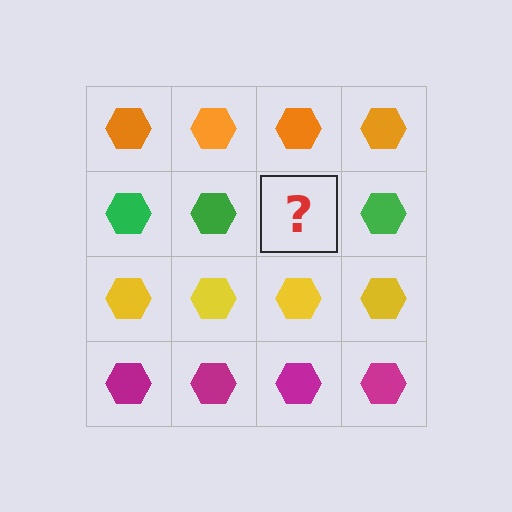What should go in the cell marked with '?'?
The missing cell should contain a green hexagon.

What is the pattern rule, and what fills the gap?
The rule is that each row has a consistent color. The gap should be filled with a green hexagon.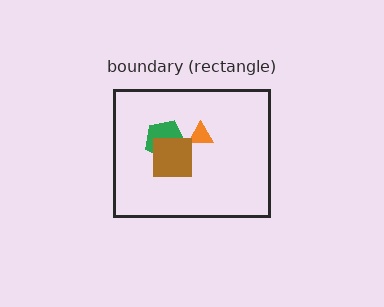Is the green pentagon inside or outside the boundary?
Inside.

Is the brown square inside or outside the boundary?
Inside.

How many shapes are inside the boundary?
4 inside, 0 outside.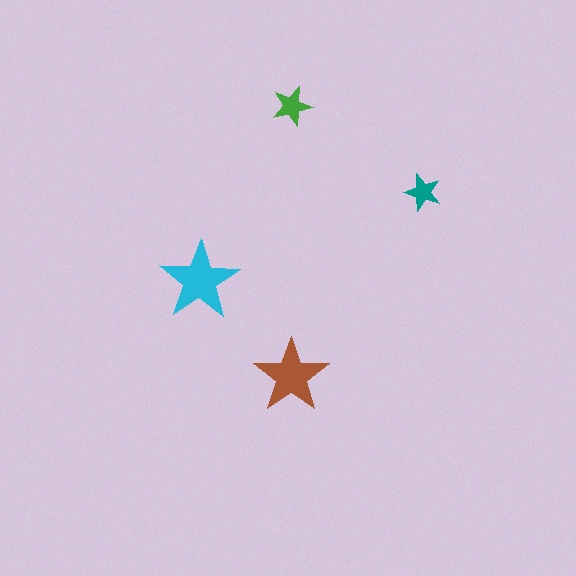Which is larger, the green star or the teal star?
The green one.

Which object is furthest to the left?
The cyan star is leftmost.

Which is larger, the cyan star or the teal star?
The cyan one.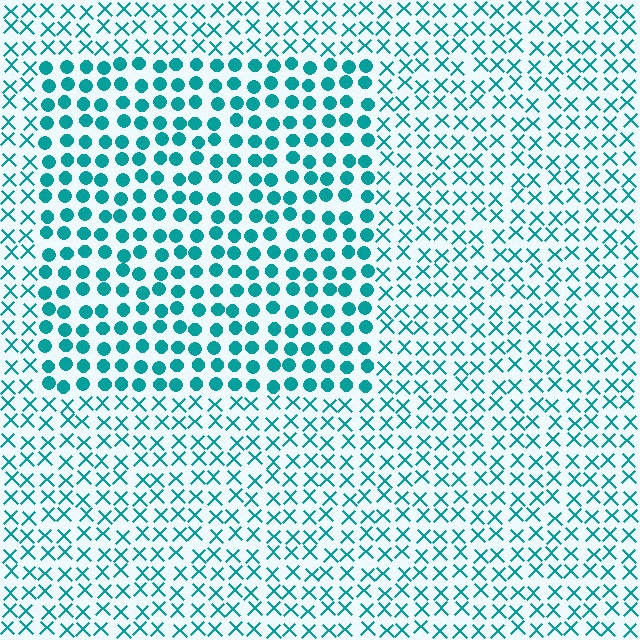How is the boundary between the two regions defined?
The boundary is defined by a change in element shape: circles inside vs. X marks outside. All elements share the same color and spacing.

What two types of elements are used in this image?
The image uses circles inside the rectangle region and X marks outside it.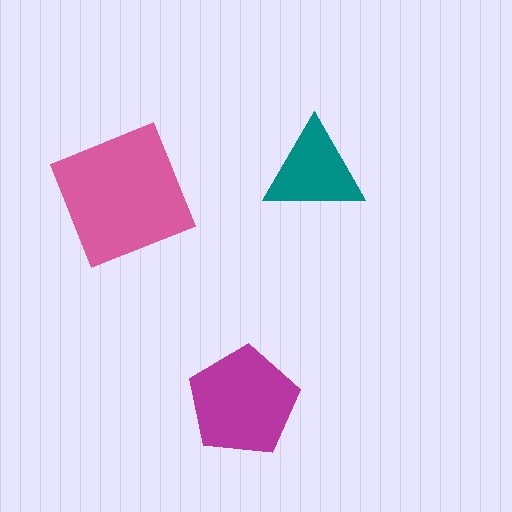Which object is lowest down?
The magenta pentagon is bottommost.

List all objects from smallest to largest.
The teal triangle, the magenta pentagon, the pink square.